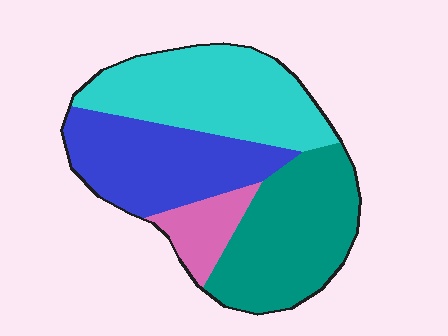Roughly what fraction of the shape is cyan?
Cyan takes up between a quarter and a half of the shape.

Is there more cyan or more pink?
Cyan.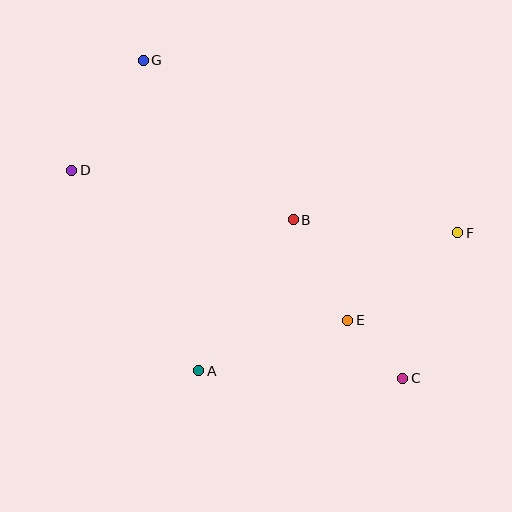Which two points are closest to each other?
Points C and E are closest to each other.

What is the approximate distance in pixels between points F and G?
The distance between F and G is approximately 359 pixels.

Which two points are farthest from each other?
Points C and G are farthest from each other.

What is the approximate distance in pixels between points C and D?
The distance between C and D is approximately 391 pixels.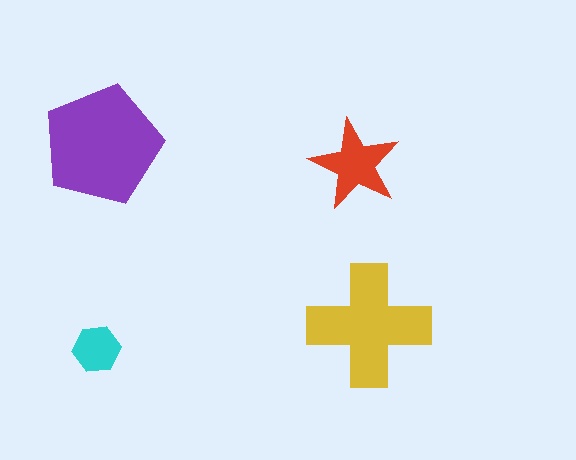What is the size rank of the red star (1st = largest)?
3rd.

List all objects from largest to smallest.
The purple pentagon, the yellow cross, the red star, the cyan hexagon.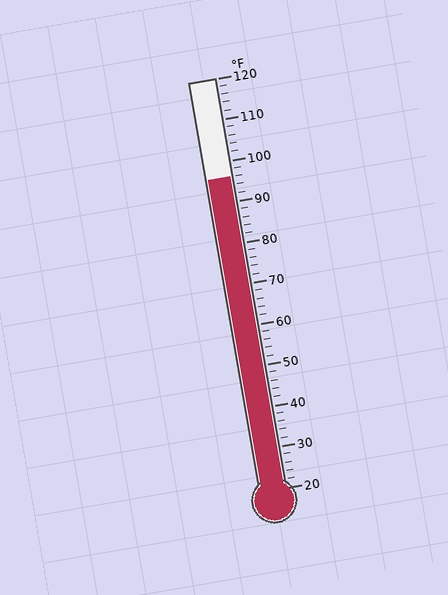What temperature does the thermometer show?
The thermometer shows approximately 96°F.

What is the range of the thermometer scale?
The thermometer scale ranges from 20°F to 120°F.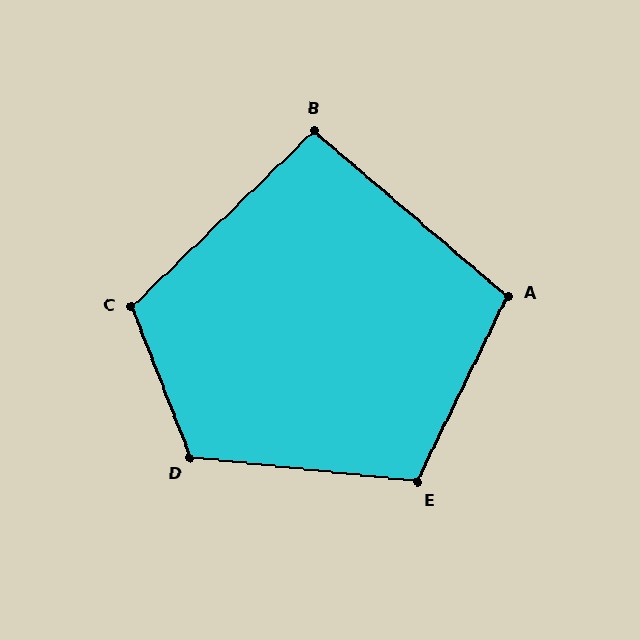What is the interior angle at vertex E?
Approximately 110 degrees (obtuse).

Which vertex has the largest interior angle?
D, at approximately 118 degrees.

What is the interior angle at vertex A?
Approximately 105 degrees (obtuse).